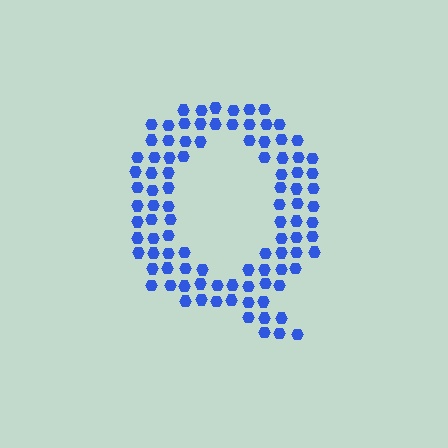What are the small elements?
The small elements are hexagons.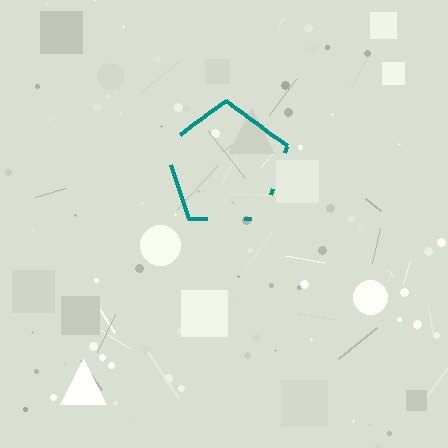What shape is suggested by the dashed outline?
The dashed outline suggests a pentagon.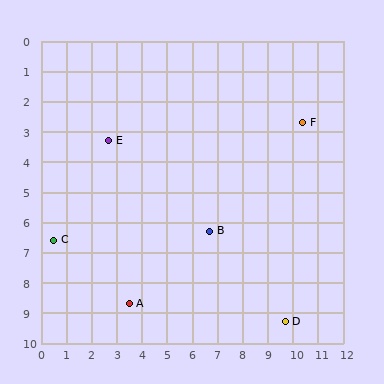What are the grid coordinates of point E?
Point E is at approximately (2.7, 3.3).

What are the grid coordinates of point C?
Point C is at approximately (0.5, 6.6).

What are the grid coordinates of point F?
Point F is at approximately (10.4, 2.7).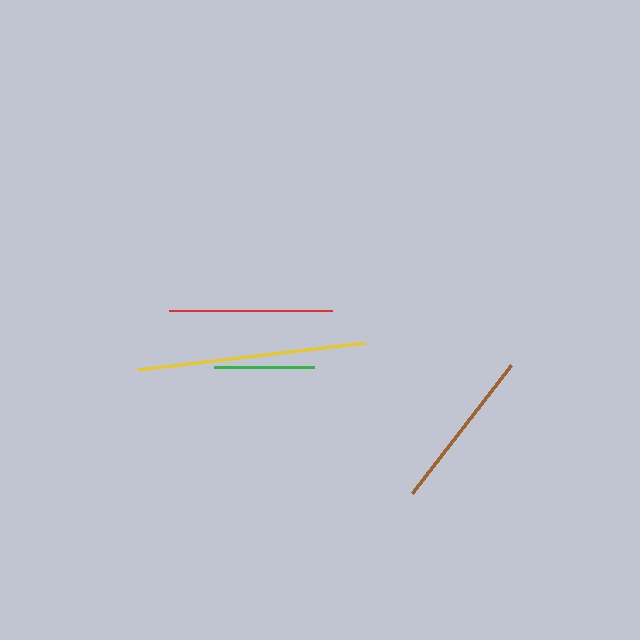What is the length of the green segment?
The green segment is approximately 101 pixels long.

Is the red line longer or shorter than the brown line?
The red line is longer than the brown line.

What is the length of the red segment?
The red segment is approximately 163 pixels long.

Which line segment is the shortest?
The green line is the shortest at approximately 101 pixels.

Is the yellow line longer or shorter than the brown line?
The yellow line is longer than the brown line.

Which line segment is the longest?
The yellow line is the longest at approximately 228 pixels.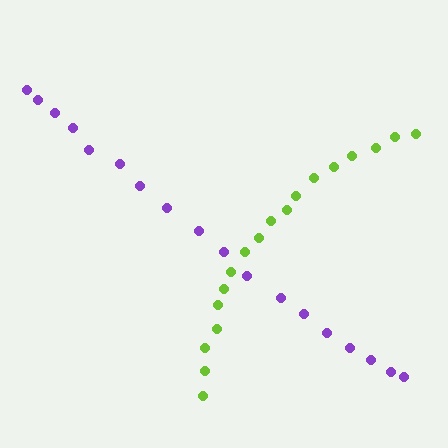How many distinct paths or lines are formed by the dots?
There are 2 distinct paths.